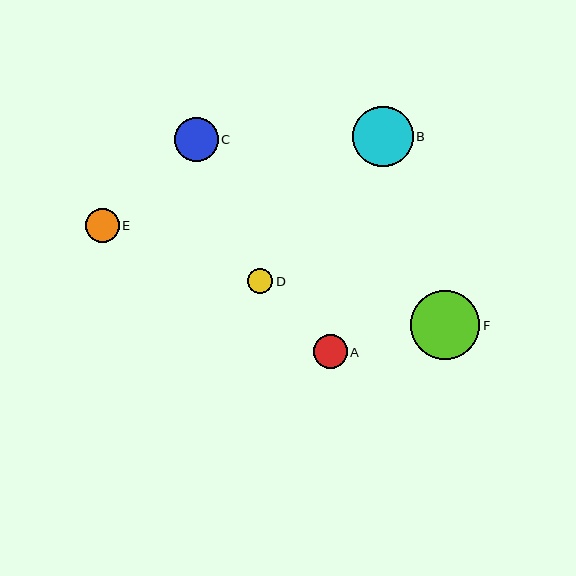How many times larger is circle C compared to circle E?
Circle C is approximately 1.3 times the size of circle E.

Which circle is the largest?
Circle F is the largest with a size of approximately 69 pixels.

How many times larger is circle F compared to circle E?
Circle F is approximately 2.0 times the size of circle E.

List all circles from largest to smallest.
From largest to smallest: F, B, C, E, A, D.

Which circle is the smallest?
Circle D is the smallest with a size of approximately 25 pixels.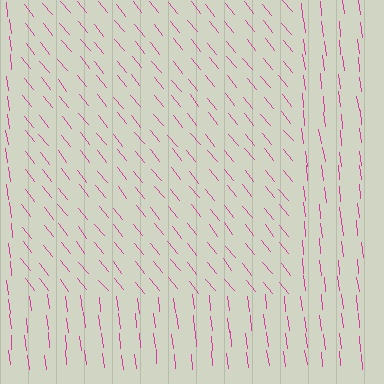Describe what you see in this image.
The image is filled with small magenta line segments. A rectangle region in the image has lines oriented differently from the surrounding lines, creating a visible texture boundary.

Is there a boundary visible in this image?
Yes, there is a texture boundary formed by a change in line orientation.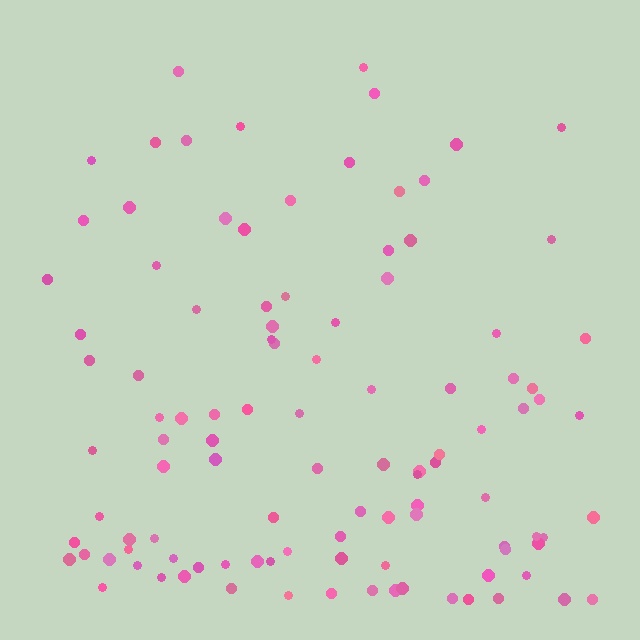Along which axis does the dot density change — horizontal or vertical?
Vertical.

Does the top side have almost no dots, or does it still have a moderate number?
Still a moderate number, just noticeably fewer than the bottom.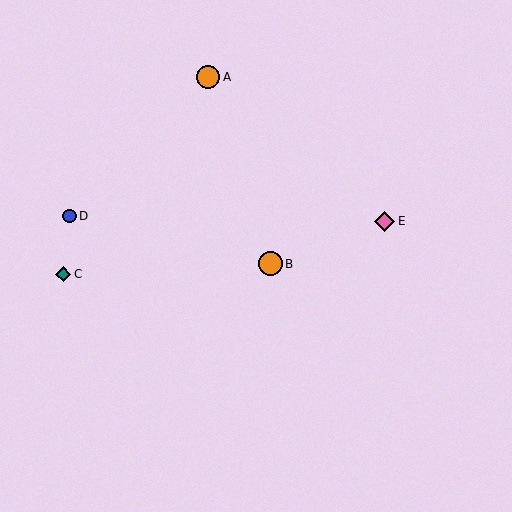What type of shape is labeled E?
Shape E is a pink diamond.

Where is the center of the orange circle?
The center of the orange circle is at (208, 77).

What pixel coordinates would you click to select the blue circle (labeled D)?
Click at (69, 216) to select the blue circle D.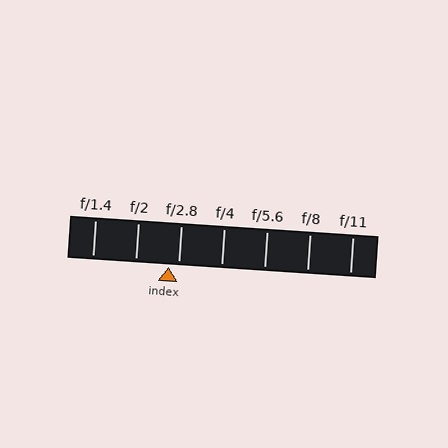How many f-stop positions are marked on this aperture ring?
There are 7 f-stop positions marked.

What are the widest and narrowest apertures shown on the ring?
The widest aperture shown is f/1.4 and the narrowest is f/11.